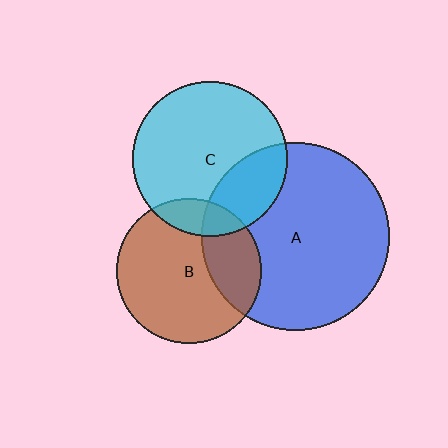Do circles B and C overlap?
Yes.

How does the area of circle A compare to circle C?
Approximately 1.5 times.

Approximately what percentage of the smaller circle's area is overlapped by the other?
Approximately 15%.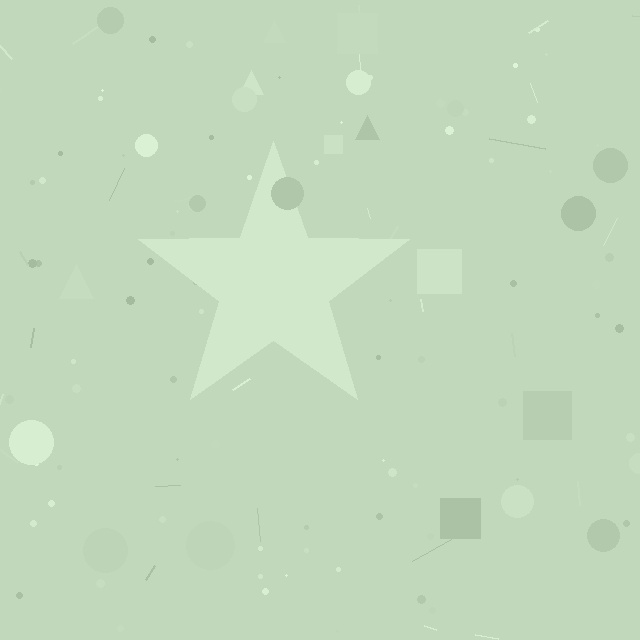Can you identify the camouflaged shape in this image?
The camouflaged shape is a star.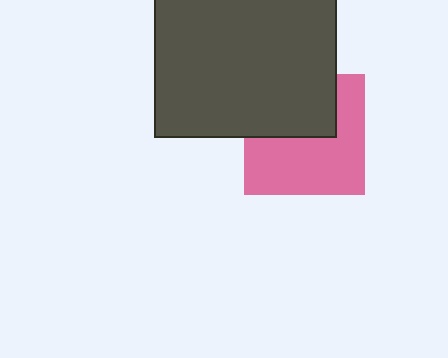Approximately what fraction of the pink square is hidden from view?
Roughly 40% of the pink square is hidden behind the dark gray square.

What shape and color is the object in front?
The object in front is a dark gray square.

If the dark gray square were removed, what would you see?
You would see the complete pink square.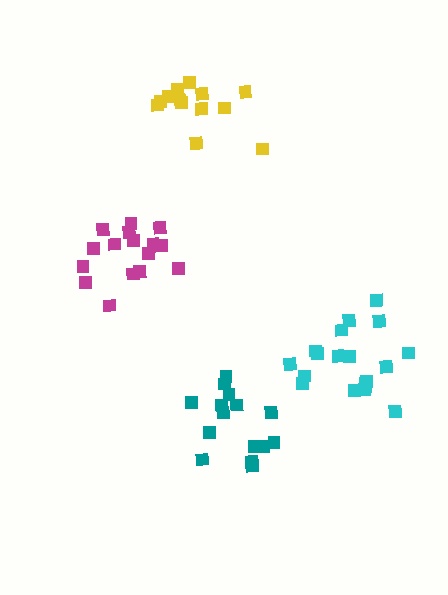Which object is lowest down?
The teal cluster is bottommost.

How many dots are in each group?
Group 1: 13 dots, Group 2: 16 dots, Group 3: 15 dots, Group 4: 19 dots (63 total).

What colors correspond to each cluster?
The clusters are colored: yellow, magenta, teal, cyan.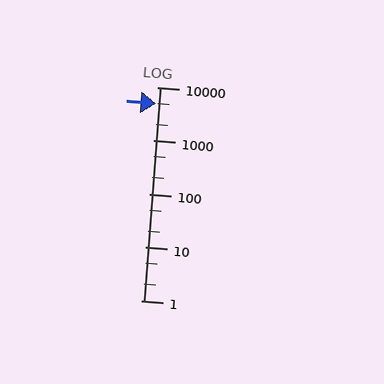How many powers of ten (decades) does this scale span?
The scale spans 4 decades, from 1 to 10000.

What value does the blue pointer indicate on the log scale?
The pointer indicates approximately 4900.